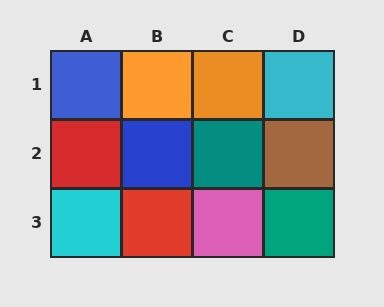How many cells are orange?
2 cells are orange.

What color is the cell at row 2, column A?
Red.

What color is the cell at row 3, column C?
Pink.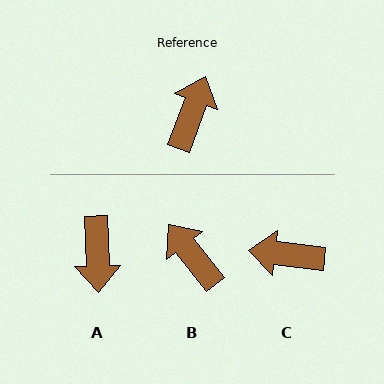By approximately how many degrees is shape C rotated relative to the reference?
Approximately 104 degrees counter-clockwise.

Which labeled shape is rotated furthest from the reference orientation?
A, about 157 degrees away.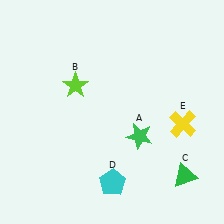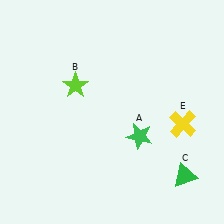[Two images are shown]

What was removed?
The cyan pentagon (D) was removed in Image 2.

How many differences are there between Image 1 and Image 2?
There is 1 difference between the two images.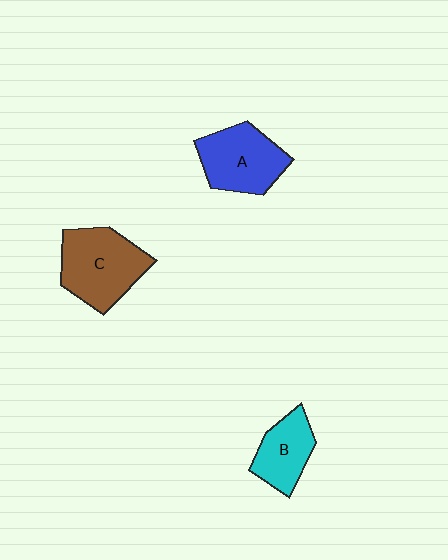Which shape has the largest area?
Shape C (brown).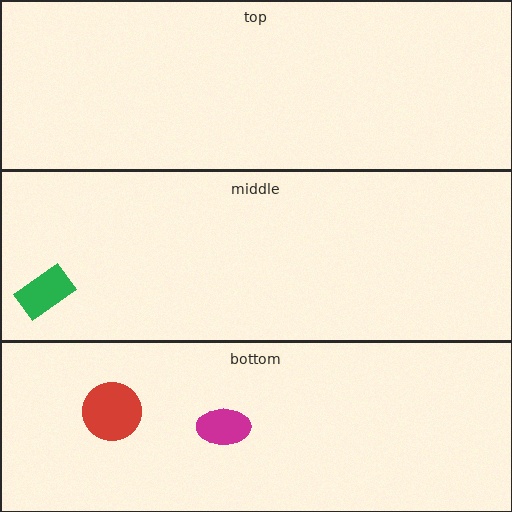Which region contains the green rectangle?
The middle region.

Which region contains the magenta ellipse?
The bottom region.